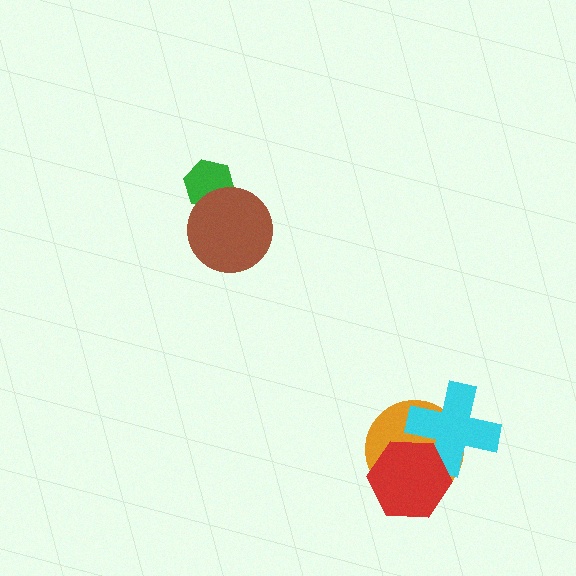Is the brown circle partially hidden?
No, no other shape covers it.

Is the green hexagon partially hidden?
Yes, it is partially covered by another shape.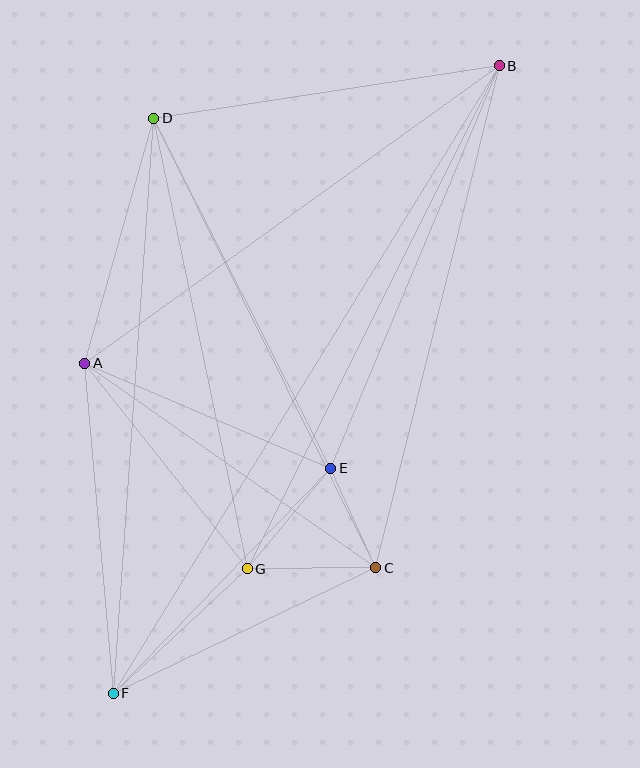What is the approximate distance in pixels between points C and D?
The distance between C and D is approximately 501 pixels.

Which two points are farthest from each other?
Points B and F are farthest from each other.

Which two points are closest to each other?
Points C and E are closest to each other.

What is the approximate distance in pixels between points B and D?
The distance between B and D is approximately 350 pixels.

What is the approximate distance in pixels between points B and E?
The distance between B and E is approximately 436 pixels.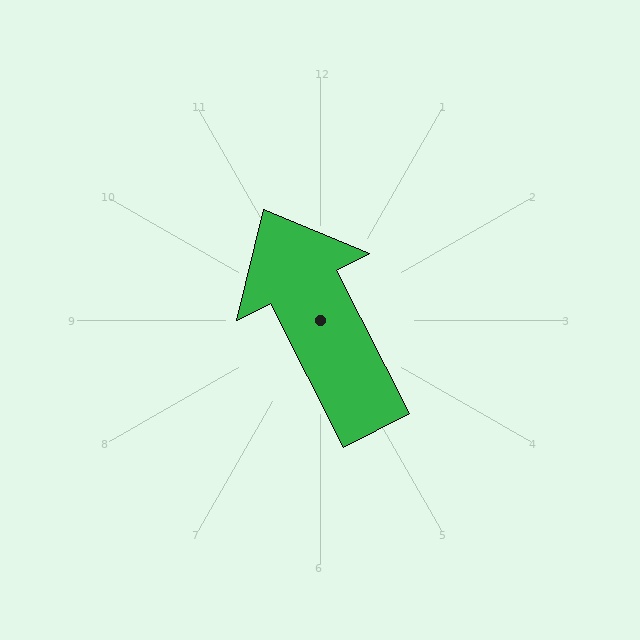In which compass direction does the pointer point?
Northwest.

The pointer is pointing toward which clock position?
Roughly 11 o'clock.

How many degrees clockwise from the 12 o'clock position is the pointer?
Approximately 333 degrees.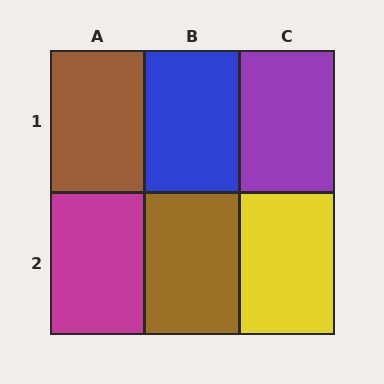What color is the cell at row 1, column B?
Blue.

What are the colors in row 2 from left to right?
Magenta, brown, yellow.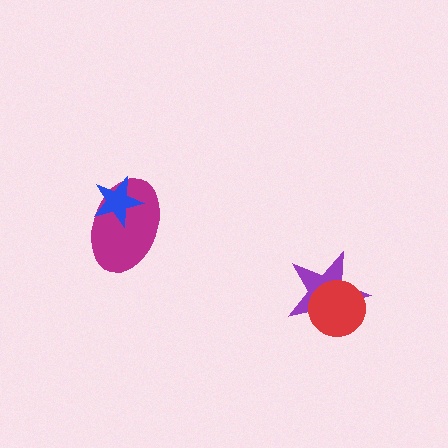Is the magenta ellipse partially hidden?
Yes, it is partially covered by another shape.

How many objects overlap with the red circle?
1 object overlaps with the red circle.